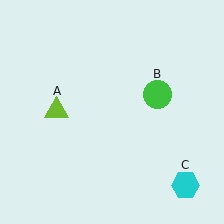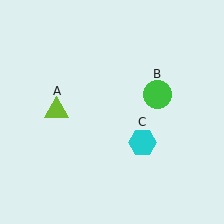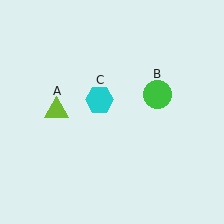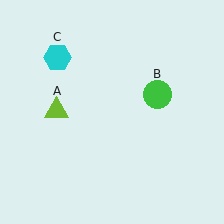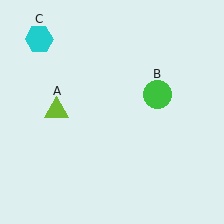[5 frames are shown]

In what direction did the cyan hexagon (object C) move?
The cyan hexagon (object C) moved up and to the left.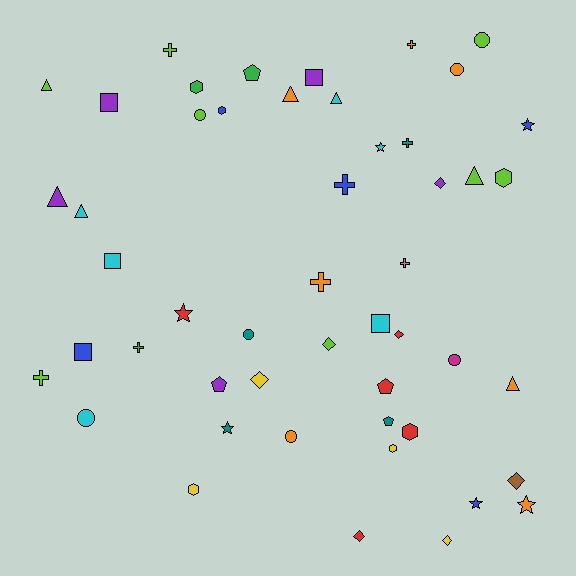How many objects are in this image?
There are 50 objects.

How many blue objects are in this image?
There are 5 blue objects.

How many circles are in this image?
There are 7 circles.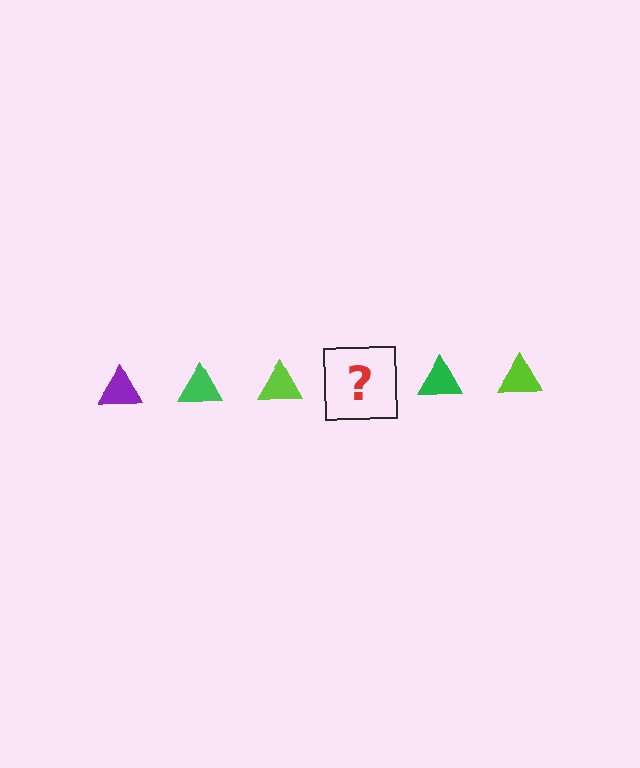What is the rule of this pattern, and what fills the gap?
The rule is that the pattern cycles through purple, green, lime triangles. The gap should be filled with a purple triangle.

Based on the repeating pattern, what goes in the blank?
The blank should be a purple triangle.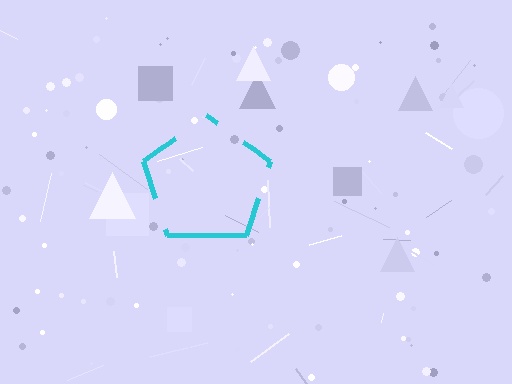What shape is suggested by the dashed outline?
The dashed outline suggests a pentagon.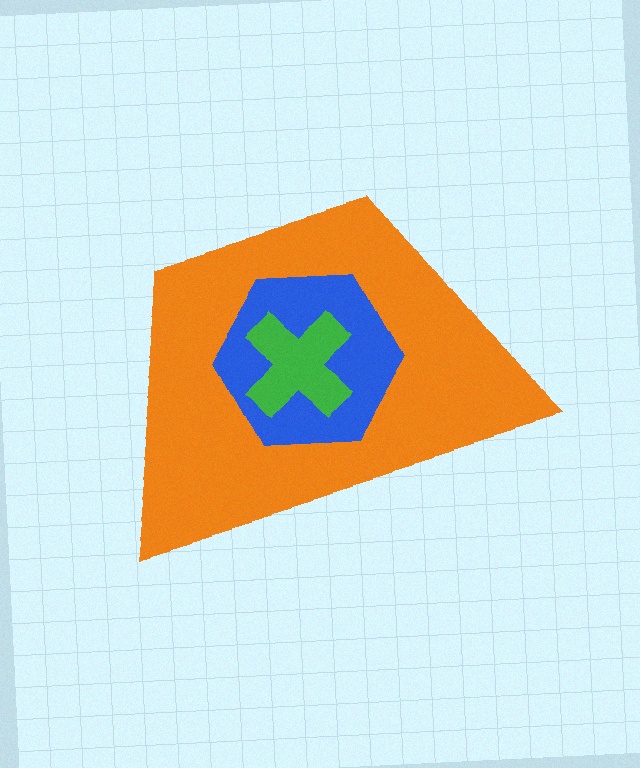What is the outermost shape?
The orange trapezoid.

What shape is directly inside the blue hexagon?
The green cross.